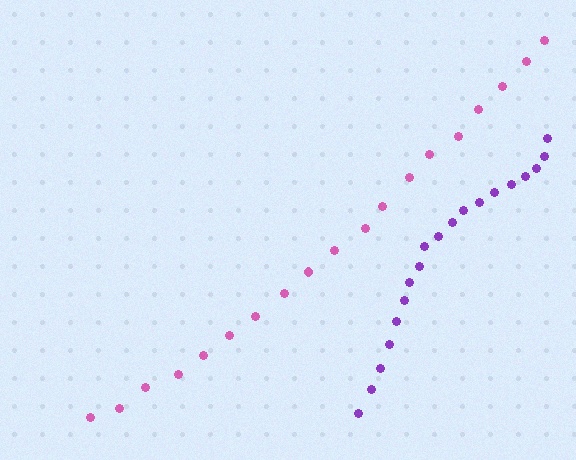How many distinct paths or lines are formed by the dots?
There are 2 distinct paths.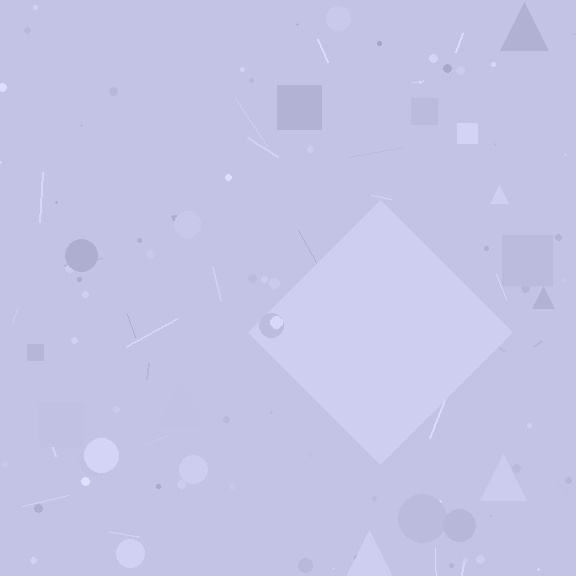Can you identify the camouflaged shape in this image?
The camouflaged shape is a diamond.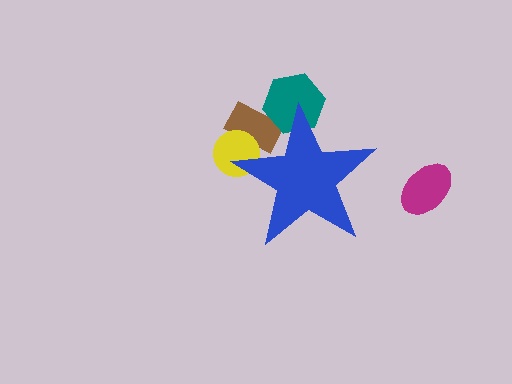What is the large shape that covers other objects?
A blue star.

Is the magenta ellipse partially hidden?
No, the magenta ellipse is fully visible.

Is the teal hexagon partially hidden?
Yes, the teal hexagon is partially hidden behind the blue star.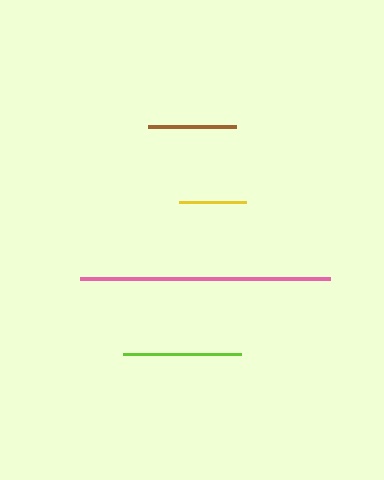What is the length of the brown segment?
The brown segment is approximately 88 pixels long.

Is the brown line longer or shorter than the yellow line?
The brown line is longer than the yellow line.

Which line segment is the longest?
The pink line is the longest at approximately 250 pixels.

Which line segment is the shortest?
The yellow line is the shortest at approximately 67 pixels.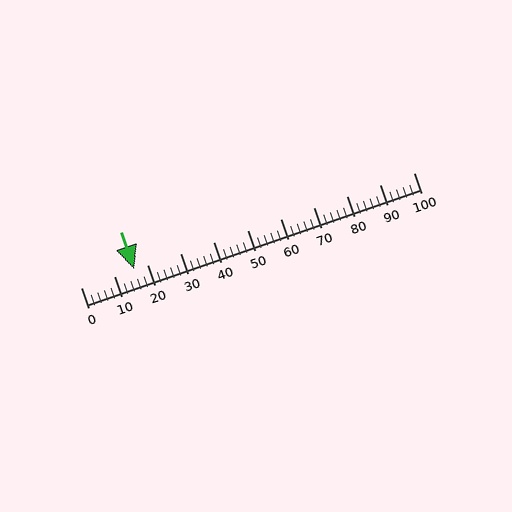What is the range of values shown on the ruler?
The ruler shows values from 0 to 100.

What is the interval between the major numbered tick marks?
The major tick marks are spaced 10 units apart.